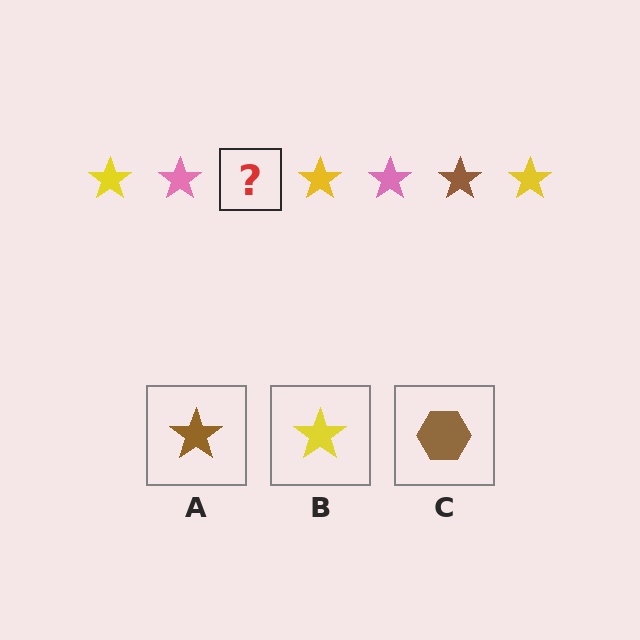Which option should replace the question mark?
Option A.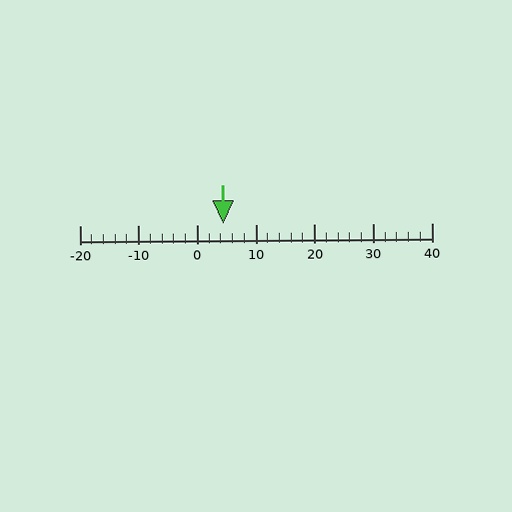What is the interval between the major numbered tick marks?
The major tick marks are spaced 10 units apart.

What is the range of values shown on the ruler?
The ruler shows values from -20 to 40.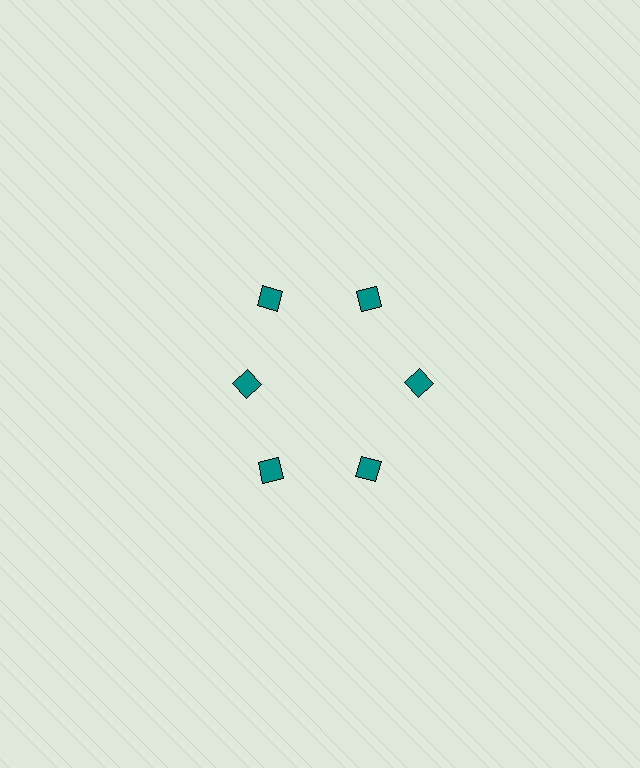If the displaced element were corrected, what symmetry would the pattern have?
It would have 6-fold rotational symmetry — the pattern would map onto itself every 60 degrees.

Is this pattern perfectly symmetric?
No. The 6 teal squares are arranged in a ring, but one element near the 9 o'clock position is pulled inward toward the center, breaking the 6-fold rotational symmetry.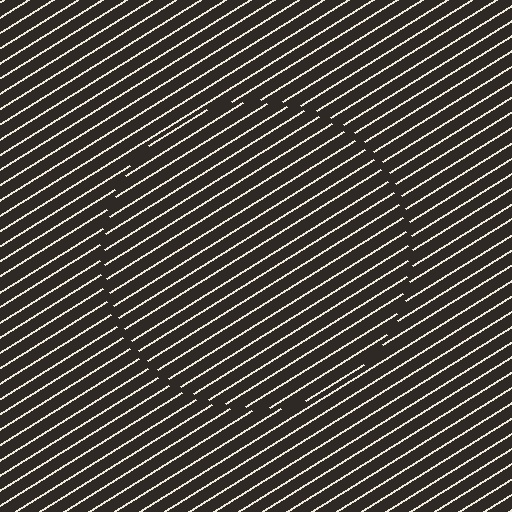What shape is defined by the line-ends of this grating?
An illusory circle. The interior of the shape contains the same grating, shifted by half a period — the contour is defined by the phase discontinuity where line-ends from the inner and outer gratings abut.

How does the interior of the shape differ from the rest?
The interior of the shape contains the same grating, shifted by half a period — the contour is defined by the phase discontinuity where line-ends from the inner and outer gratings abut.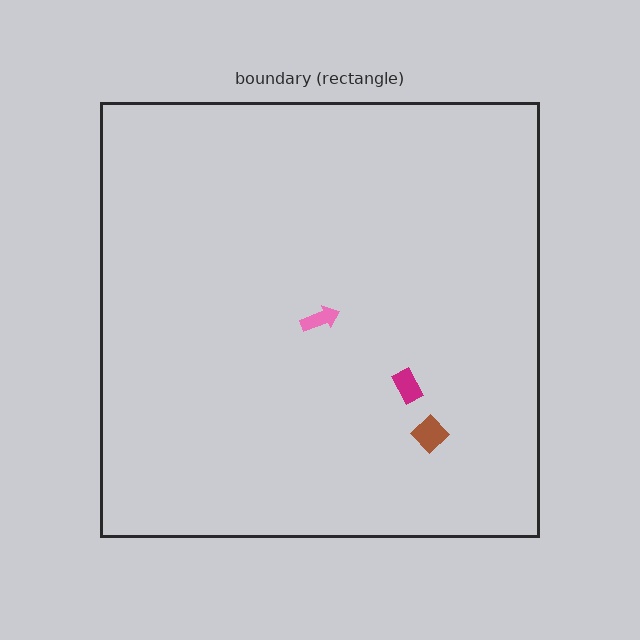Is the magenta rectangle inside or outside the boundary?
Inside.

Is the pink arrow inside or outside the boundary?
Inside.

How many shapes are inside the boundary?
3 inside, 0 outside.